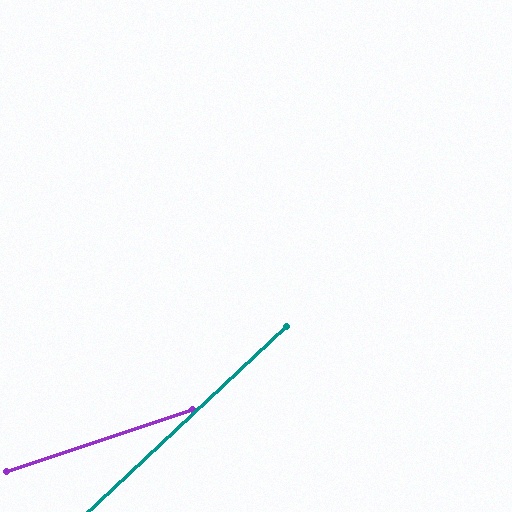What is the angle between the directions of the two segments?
Approximately 25 degrees.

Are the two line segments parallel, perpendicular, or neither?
Neither parallel nor perpendicular — they differ by about 25°.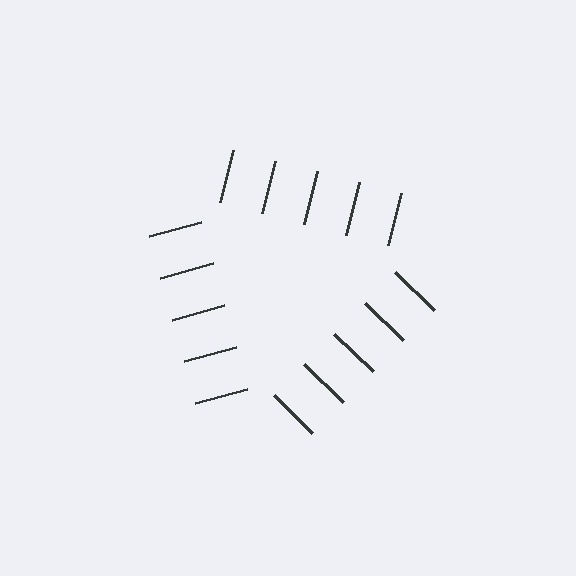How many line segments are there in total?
15 — 5 along each of the 3 edges.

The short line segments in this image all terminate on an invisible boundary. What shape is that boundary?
An illusory triangle — the line segments terminate on its edges but no continuous stroke is drawn.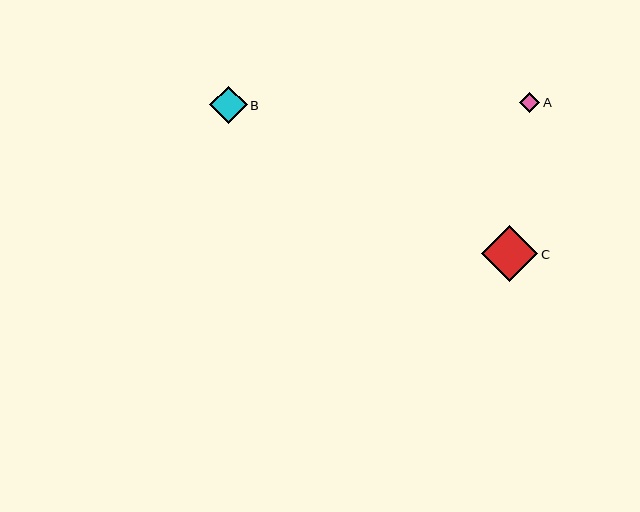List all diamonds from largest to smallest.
From largest to smallest: C, B, A.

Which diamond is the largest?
Diamond C is the largest with a size of approximately 56 pixels.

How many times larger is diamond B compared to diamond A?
Diamond B is approximately 1.9 times the size of diamond A.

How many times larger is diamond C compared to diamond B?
Diamond C is approximately 1.5 times the size of diamond B.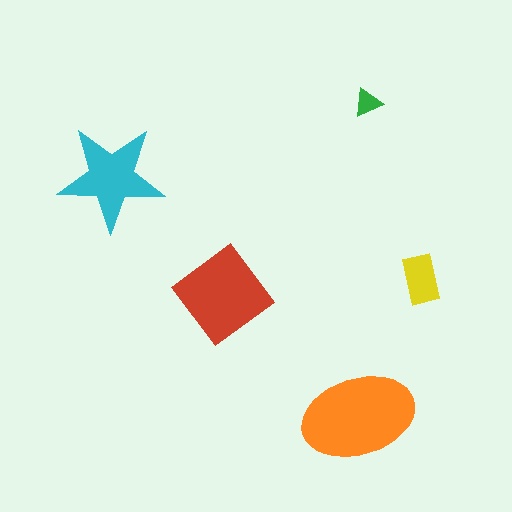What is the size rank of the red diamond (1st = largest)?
2nd.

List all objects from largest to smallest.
The orange ellipse, the red diamond, the cyan star, the yellow rectangle, the green triangle.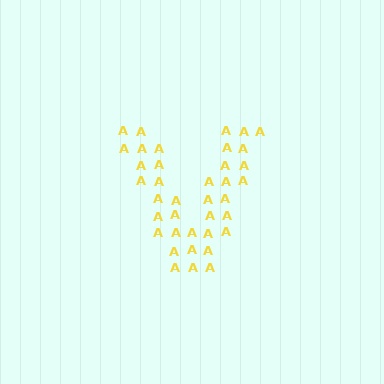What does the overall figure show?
The overall figure shows the letter V.